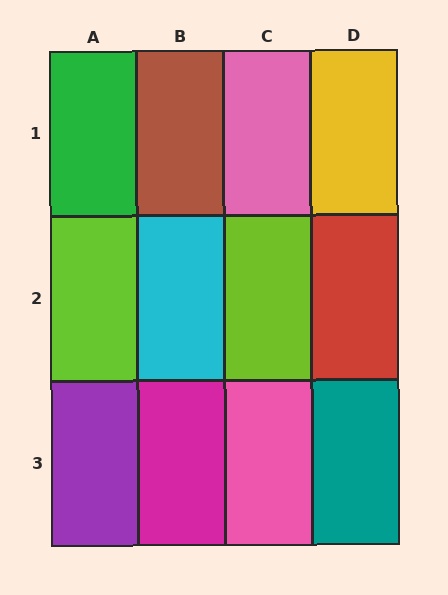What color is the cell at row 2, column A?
Lime.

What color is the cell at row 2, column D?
Red.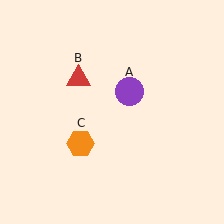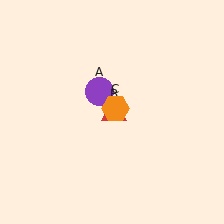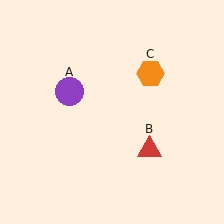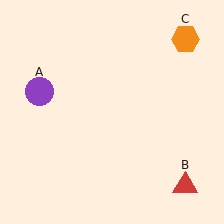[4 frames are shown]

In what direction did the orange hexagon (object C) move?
The orange hexagon (object C) moved up and to the right.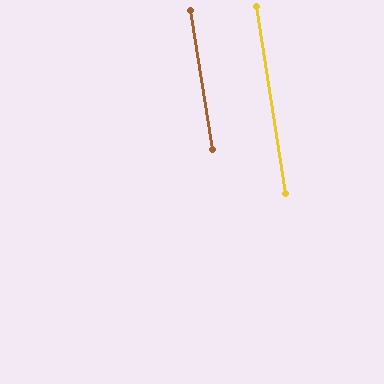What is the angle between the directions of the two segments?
Approximately 0 degrees.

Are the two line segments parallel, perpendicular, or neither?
Parallel — their directions differ by only 0.1°.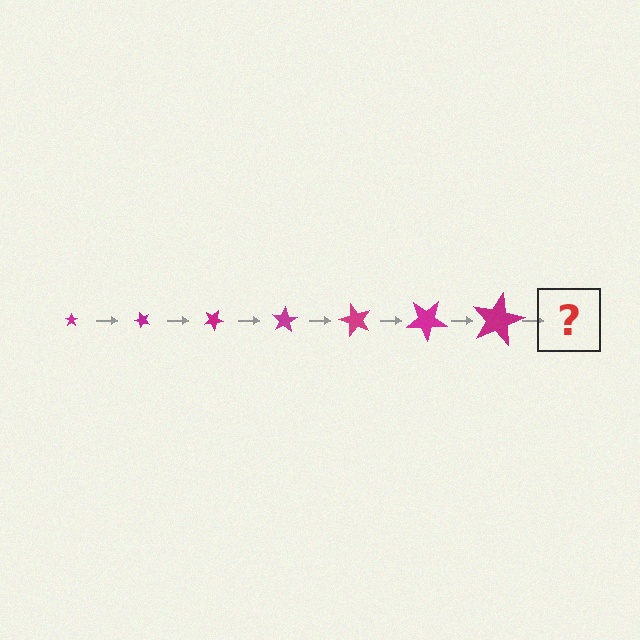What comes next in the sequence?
The next element should be a star, larger than the previous one and rotated 350 degrees from the start.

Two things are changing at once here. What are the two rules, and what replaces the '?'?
The two rules are that the star grows larger each step and it rotates 50 degrees each step. The '?' should be a star, larger than the previous one and rotated 350 degrees from the start.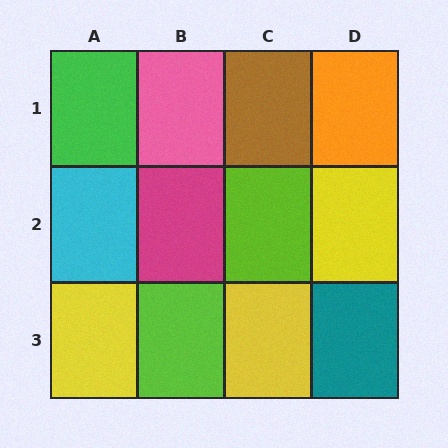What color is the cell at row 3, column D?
Teal.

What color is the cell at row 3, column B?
Lime.